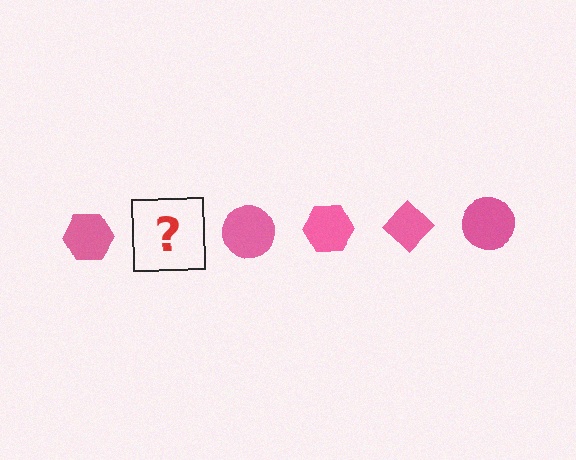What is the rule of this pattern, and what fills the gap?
The rule is that the pattern cycles through hexagon, diamond, circle shapes in pink. The gap should be filled with a pink diamond.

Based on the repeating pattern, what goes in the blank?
The blank should be a pink diamond.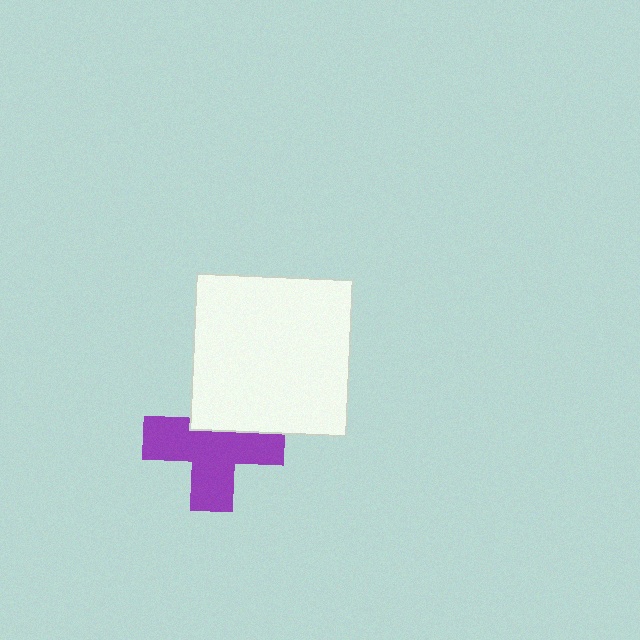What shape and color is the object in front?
The object in front is a white square.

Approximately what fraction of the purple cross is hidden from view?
Roughly 32% of the purple cross is hidden behind the white square.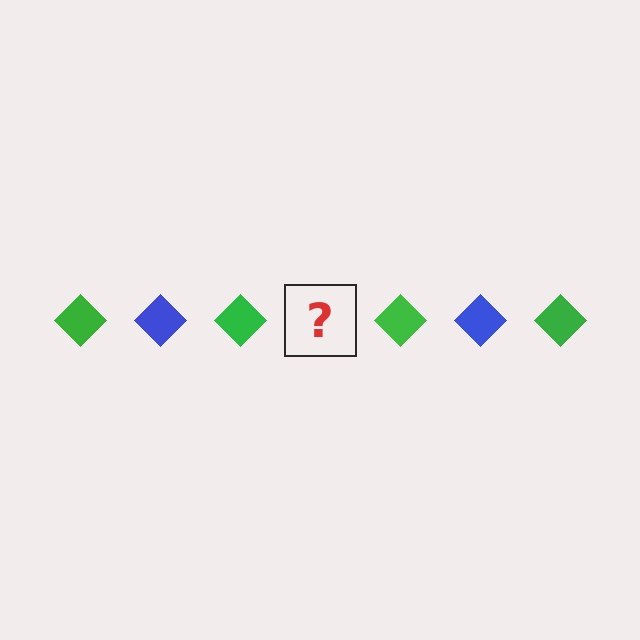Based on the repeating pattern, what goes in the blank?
The blank should be a blue diamond.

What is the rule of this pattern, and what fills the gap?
The rule is that the pattern cycles through green, blue diamonds. The gap should be filled with a blue diamond.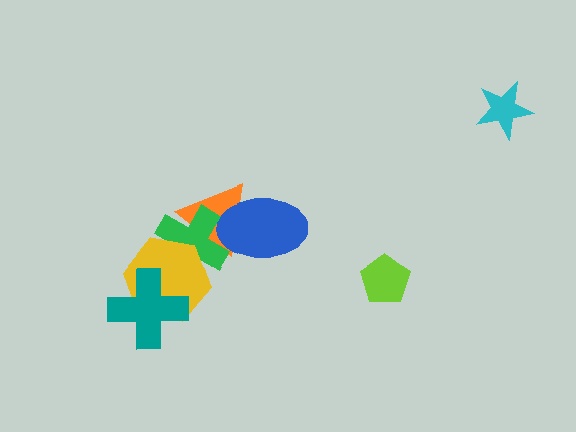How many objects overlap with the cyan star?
0 objects overlap with the cyan star.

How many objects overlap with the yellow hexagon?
2 objects overlap with the yellow hexagon.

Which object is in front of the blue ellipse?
The green cross is in front of the blue ellipse.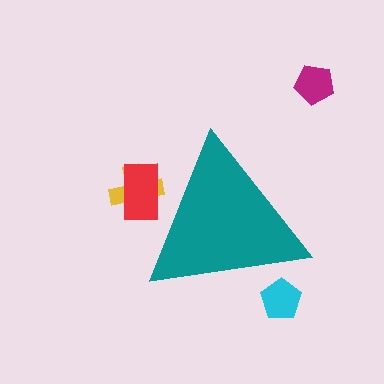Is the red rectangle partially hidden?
Yes, the red rectangle is partially hidden behind the teal triangle.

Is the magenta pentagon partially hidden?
No, the magenta pentagon is fully visible.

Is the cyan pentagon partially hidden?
Yes, the cyan pentagon is partially hidden behind the teal triangle.